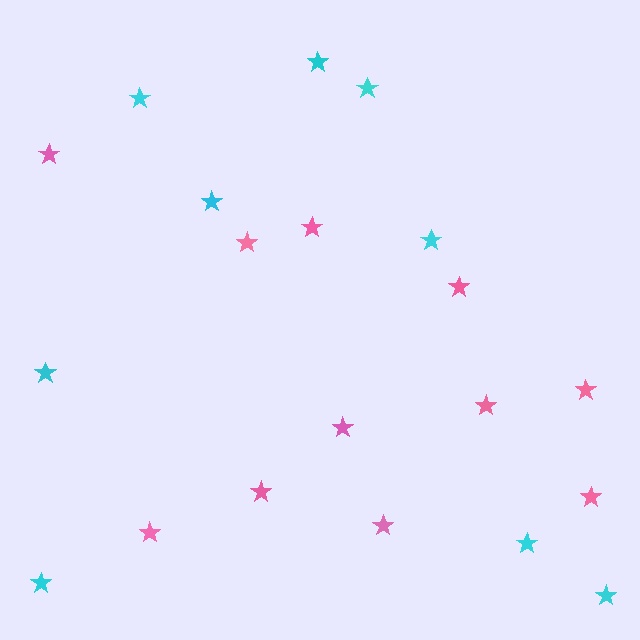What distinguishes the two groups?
There are 2 groups: one group of pink stars (11) and one group of cyan stars (9).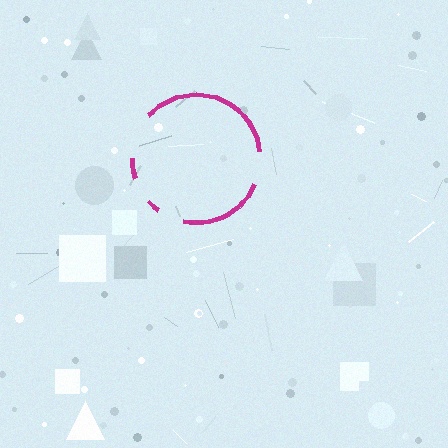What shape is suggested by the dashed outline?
The dashed outline suggests a circle.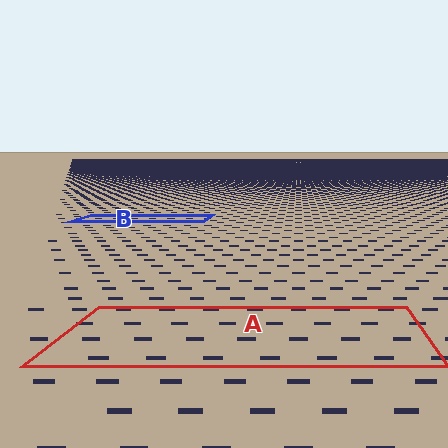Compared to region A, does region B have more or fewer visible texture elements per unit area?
Region B has more texture elements per unit area — they are packed more densely because it is farther away.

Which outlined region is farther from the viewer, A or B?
Region B is farther from the viewer — the texture elements inside it appear smaller and more densely packed.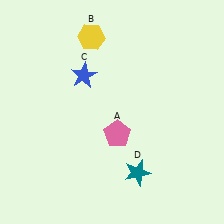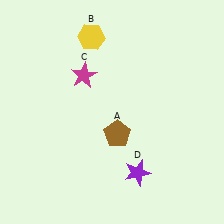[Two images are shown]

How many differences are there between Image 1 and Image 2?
There are 3 differences between the two images.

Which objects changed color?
A changed from pink to brown. C changed from blue to magenta. D changed from teal to purple.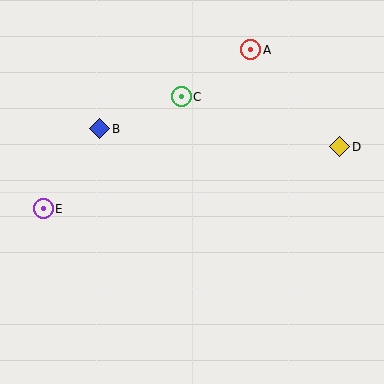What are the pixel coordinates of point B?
Point B is at (100, 129).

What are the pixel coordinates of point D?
Point D is at (340, 147).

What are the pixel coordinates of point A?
Point A is at (251, 50).